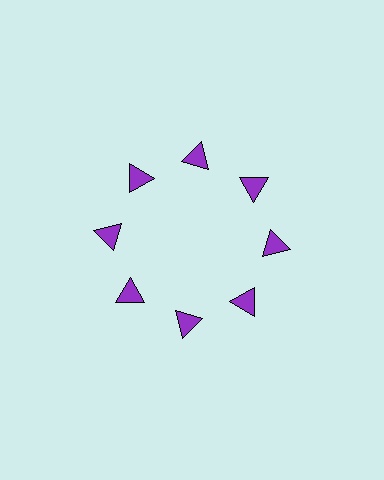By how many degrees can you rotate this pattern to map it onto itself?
The pattern maps onto itself every 45 degrees of rotation.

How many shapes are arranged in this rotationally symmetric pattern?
There are 8 shapes, arranged in 8 groups of 1.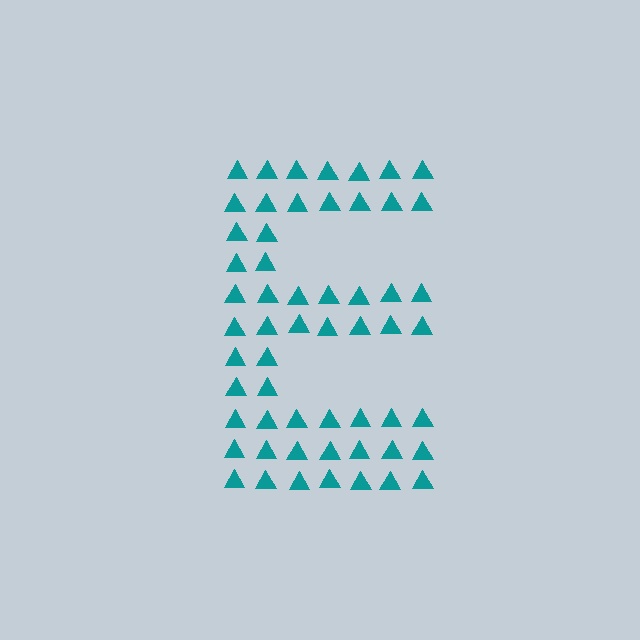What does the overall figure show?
The overall figure shows the letter E.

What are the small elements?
The small elements are triangles.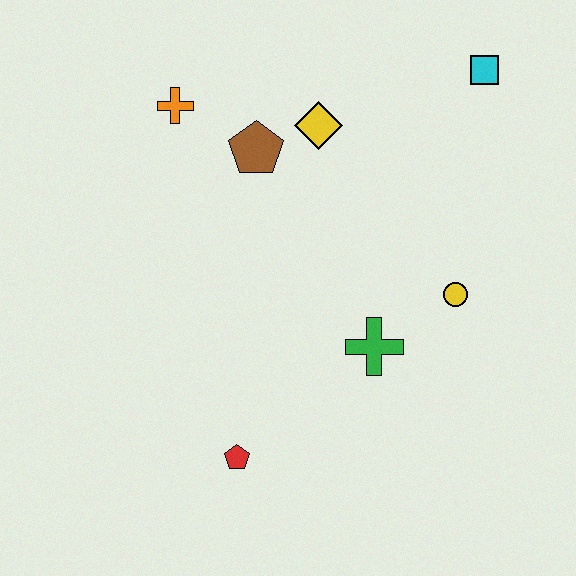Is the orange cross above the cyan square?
No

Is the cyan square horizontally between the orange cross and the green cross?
No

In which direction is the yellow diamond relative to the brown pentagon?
The yellow diamond is to the right of the brown pentagon.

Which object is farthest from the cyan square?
The red pentagon is farthest from the cyan square.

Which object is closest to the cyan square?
The yellow diamond is closest to the cyan square.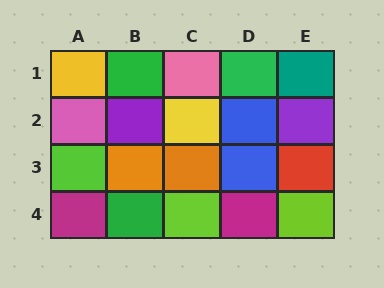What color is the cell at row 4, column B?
Green.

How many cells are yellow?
2 cells are yellow.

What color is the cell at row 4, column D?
Magenta.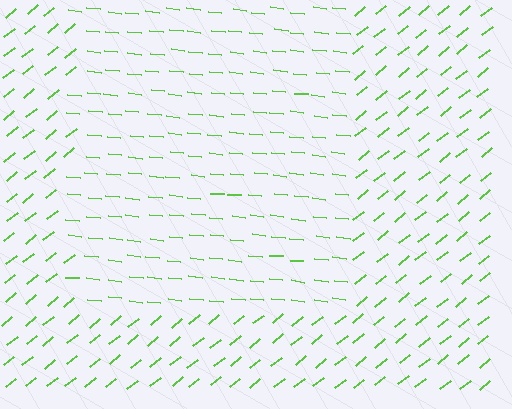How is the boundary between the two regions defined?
The boundary is defined purely by a change in line orientation (approximately 45 degrees difference). All lines are the same color and thickness.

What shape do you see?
I see a rectangle.